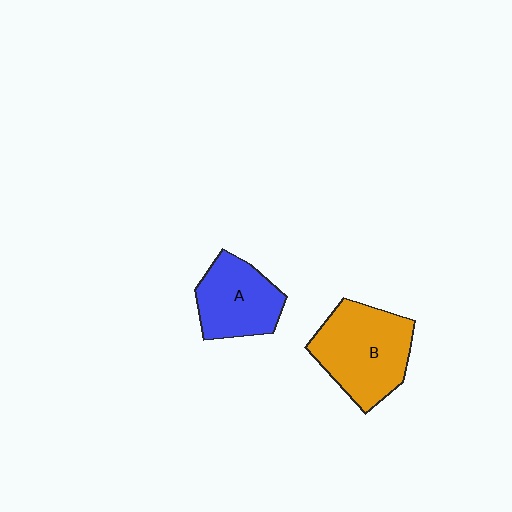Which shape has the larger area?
Shape B (orange).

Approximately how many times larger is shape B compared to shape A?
Approximately 1.4 times.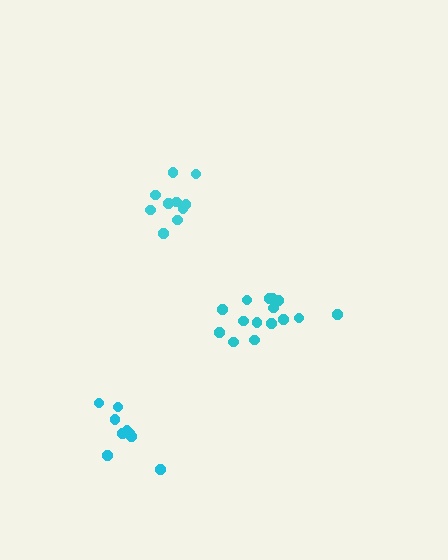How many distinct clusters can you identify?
There are 3 distinct clusters.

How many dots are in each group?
Group 1: 15 dots, Group 2: 9 dots, Group 3: 10 dots (34 total).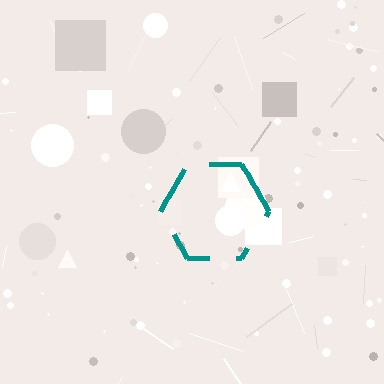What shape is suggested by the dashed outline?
The dashed outline suggests a hexagon.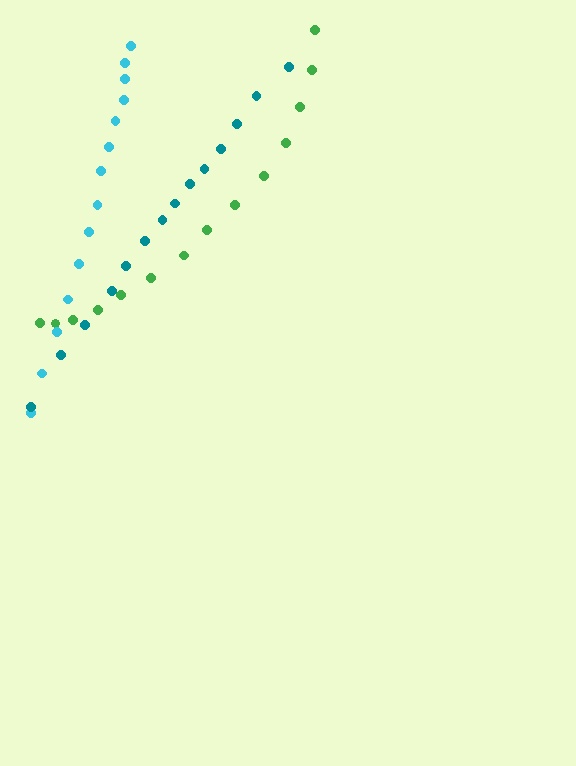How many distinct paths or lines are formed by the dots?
There are 3 distinct paths.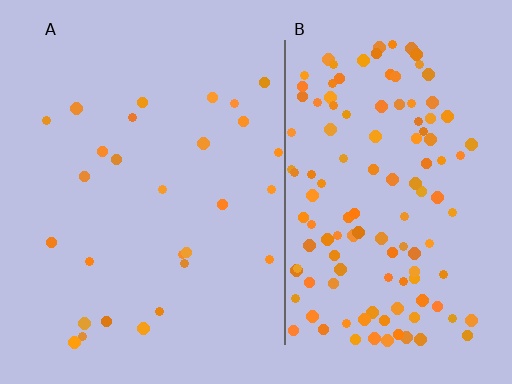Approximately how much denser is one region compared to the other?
Approximately 4.6× — region B over region A.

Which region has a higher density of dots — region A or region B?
B (the right).